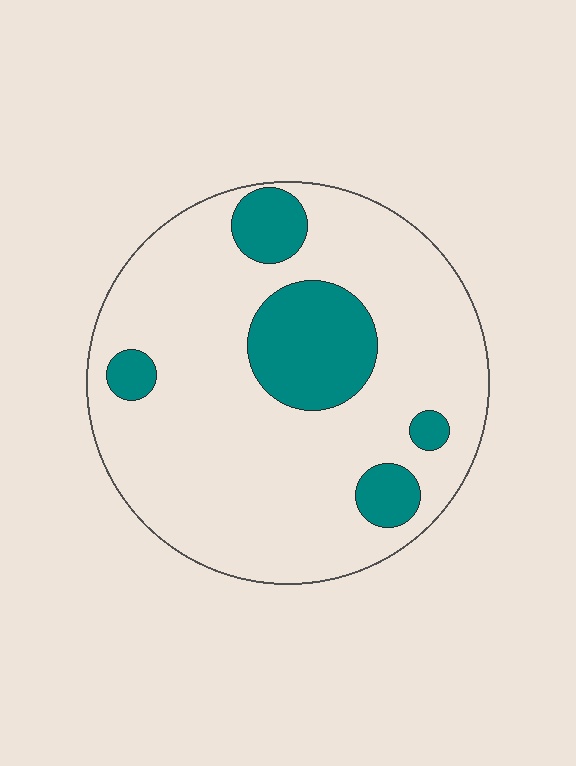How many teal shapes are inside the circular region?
5.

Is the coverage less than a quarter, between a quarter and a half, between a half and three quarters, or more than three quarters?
Less than a quarter.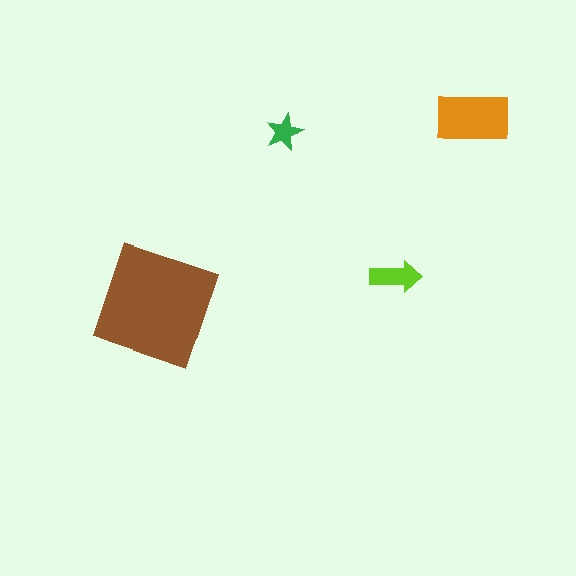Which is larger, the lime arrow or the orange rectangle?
The orange rectangle.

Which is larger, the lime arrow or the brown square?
The brown square.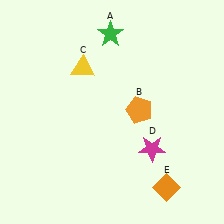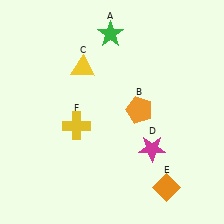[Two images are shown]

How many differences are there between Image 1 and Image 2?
There is 1 difference between the two images.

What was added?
A yellow cross (F) was added in Image 2.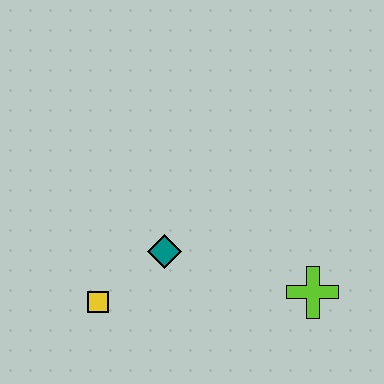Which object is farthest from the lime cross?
The yellow square is farthest from the lime cross.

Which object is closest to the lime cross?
The teal diamond is closest to the lime cross.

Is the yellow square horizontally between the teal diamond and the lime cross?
No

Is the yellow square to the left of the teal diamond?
Yes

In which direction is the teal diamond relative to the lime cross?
The teal diamond is to the left of the lime cross.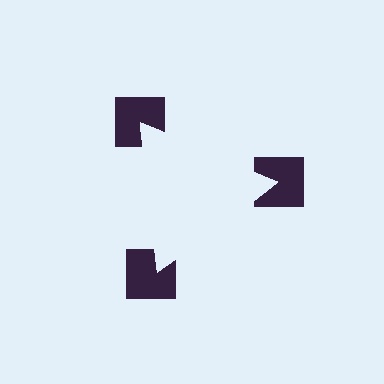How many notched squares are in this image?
There are 3 — one at each vertex of the illusory triangle.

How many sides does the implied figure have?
3 sides.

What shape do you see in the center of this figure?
An illusory triangle — its edges are inferred from the aligned wedge cuts in the notched squares, not physically drawn.